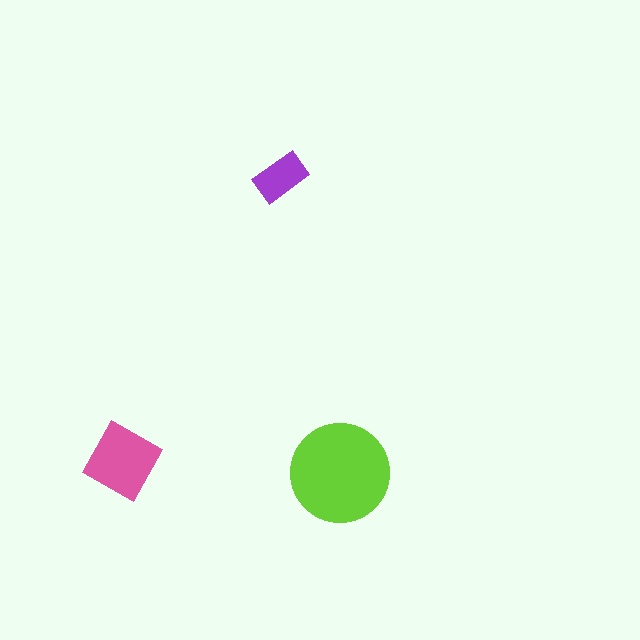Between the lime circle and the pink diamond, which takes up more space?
The lime circle.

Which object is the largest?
The lime circle.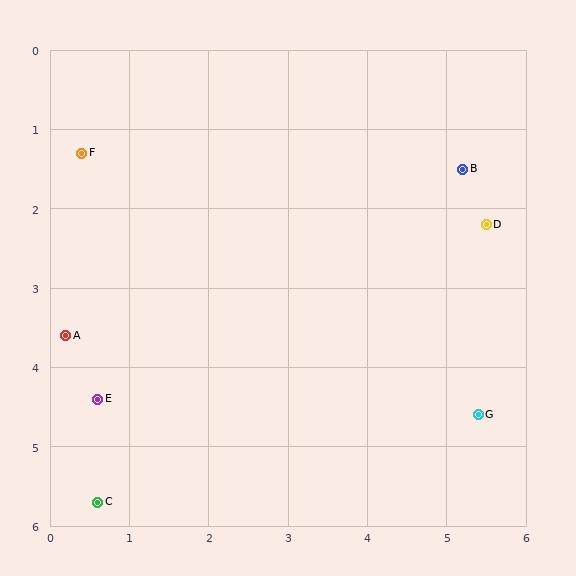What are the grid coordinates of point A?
Point A is at approximately (0.2, 3.6).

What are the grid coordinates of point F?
Point F is at approximately (0.4, 1.3).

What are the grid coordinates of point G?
Point G is at approximately (5.4, 4.6).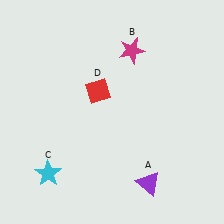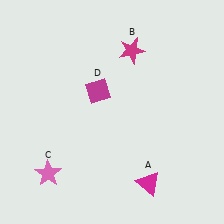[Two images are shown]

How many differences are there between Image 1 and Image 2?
There are 3 differences between the two images.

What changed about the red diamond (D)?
In Image 1, D is red. In Image 2, it changed to magenta.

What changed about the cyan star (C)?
In Image 1, C is cyan. In Image 2, it changed to pink.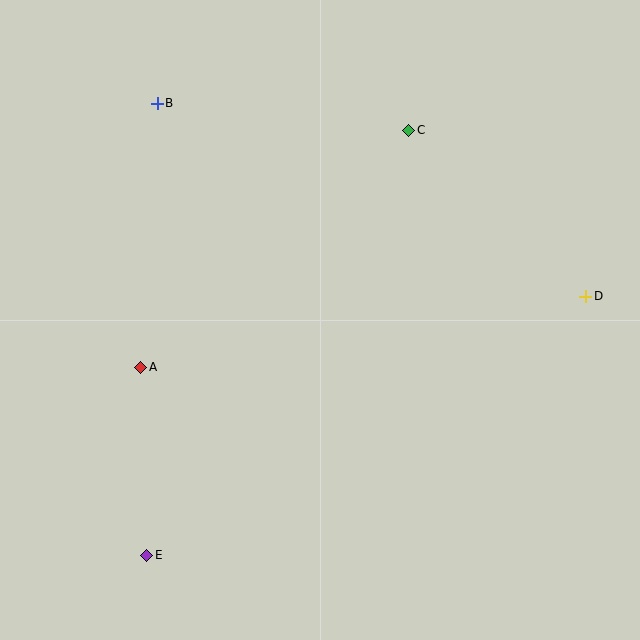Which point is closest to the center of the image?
Point A at (141, 367) is closest to the center.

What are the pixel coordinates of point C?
Point C is at (409, 130).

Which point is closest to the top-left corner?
Point B is closest to the top-left corner.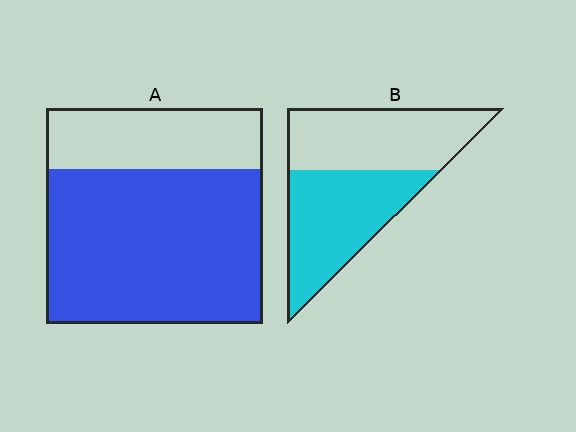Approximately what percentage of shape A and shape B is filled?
A is approximately 70% and B is approximately 50%.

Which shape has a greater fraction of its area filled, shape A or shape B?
Shape A.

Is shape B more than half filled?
Roughly half.